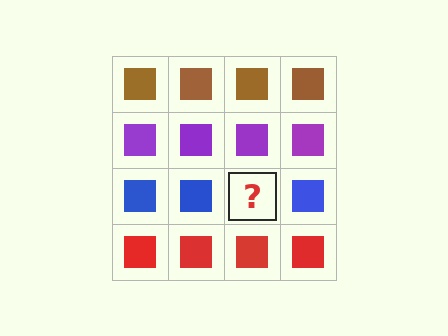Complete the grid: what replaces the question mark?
The question mark should be replaced with a blue square.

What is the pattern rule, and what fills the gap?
The rule is that each row has a consistent color. The gap should be filled with a blue square.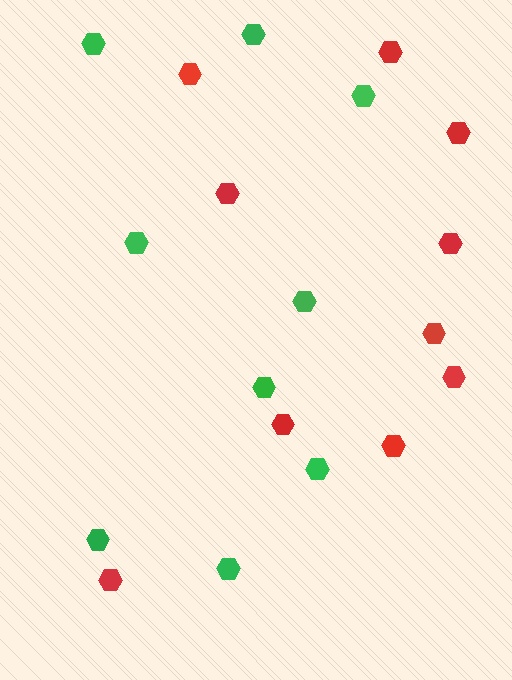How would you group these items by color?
There are 2 groups: one group of red hexagons (10) and one group of green hexagons (9).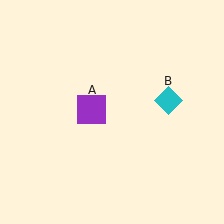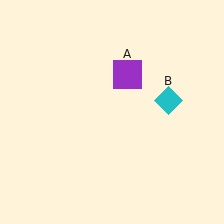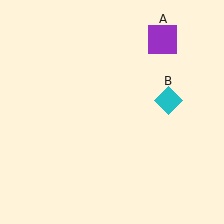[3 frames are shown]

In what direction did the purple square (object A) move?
The purple square (object A) moved up and to the right.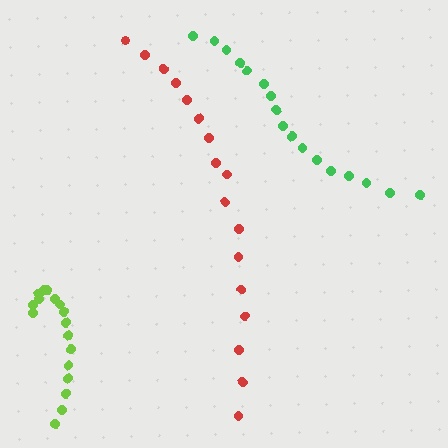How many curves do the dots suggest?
There are 3 distinct paths.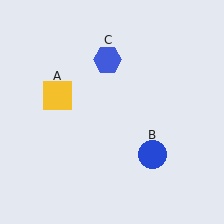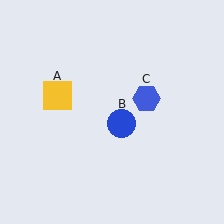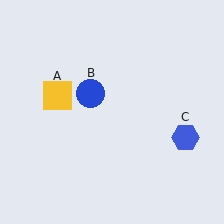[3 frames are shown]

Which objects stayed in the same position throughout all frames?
Yellow square (object A) remained stationary.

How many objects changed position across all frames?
2 objects changed position: blue circle (object B), blue hexagon (object C).